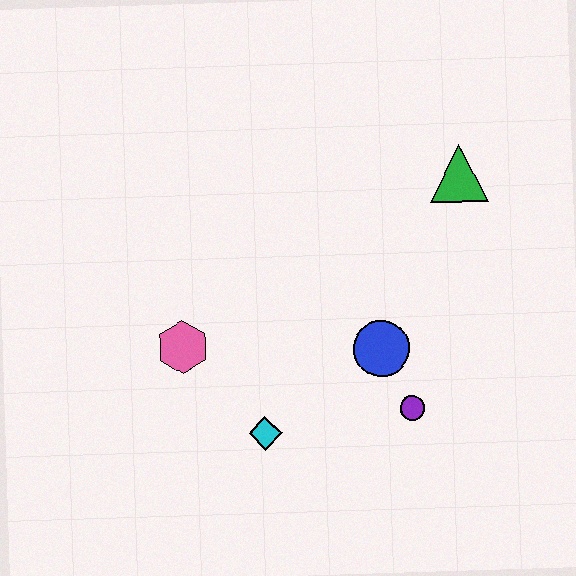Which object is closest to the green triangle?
The blue circle is closest to the green triangle.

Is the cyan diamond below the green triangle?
Yes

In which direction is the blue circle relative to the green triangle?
The blue circle is below the green triangle.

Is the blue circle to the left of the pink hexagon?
No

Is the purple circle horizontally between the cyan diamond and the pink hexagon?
No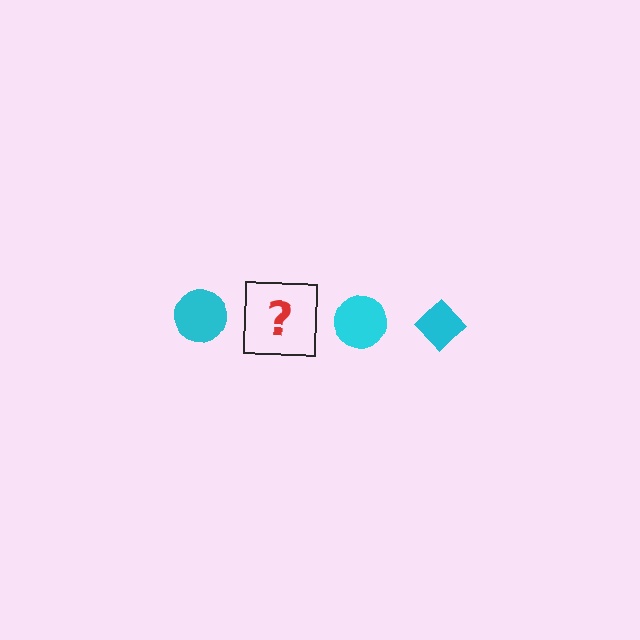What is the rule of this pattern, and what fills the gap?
The rule is that the pattern cycles through circle, diamond shapes in cyan. The gap should be filled with a cyan diamond.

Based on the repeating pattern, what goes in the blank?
The blank should be a cyan diamond.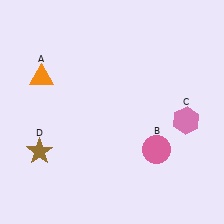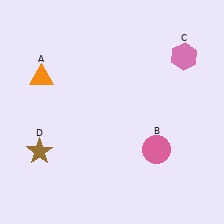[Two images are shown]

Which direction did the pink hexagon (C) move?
The pink hexagon (C) moved up.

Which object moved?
The pink hexagon (C) moved up.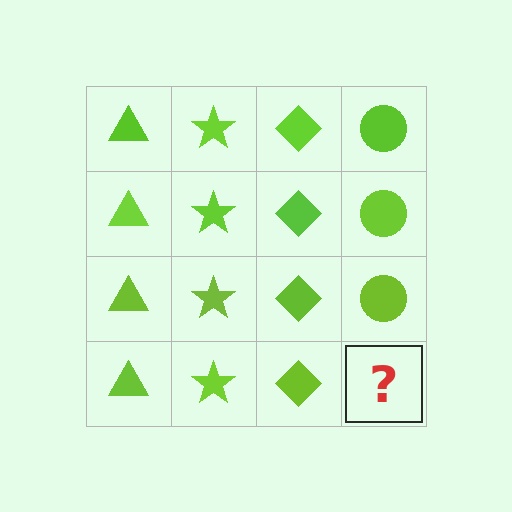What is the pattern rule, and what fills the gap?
The rule is that each column has a consistent shape. The gap should be filled with a lime circle.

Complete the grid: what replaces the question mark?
The question mark should be replaced with a lime circle.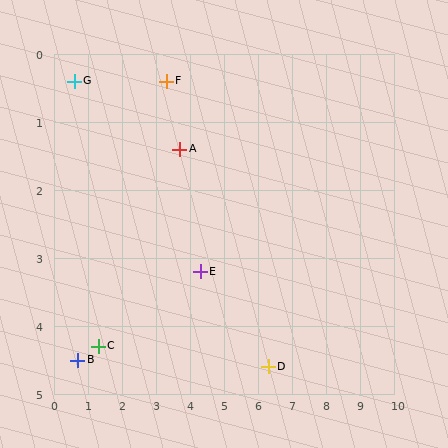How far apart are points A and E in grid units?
Points A and E are about 1.9 grid units apart.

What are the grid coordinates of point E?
Point E is at approximately (4.3, 3.2).